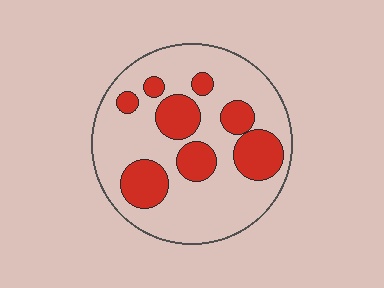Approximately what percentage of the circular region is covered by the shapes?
Approximately 30%.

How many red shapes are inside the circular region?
8.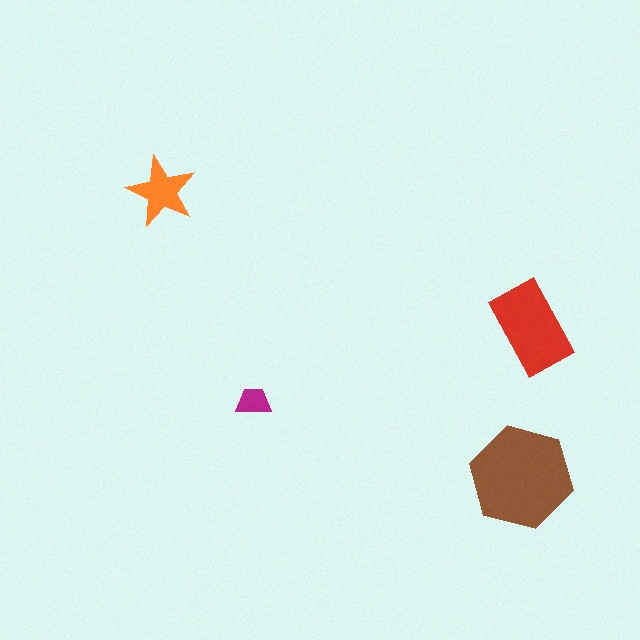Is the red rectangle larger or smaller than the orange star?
Larger.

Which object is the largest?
The brown hexagon.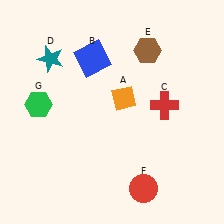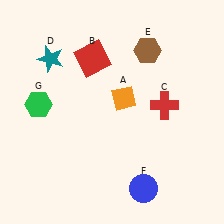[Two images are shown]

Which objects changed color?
B changed from blue to red. F changed from red to blue.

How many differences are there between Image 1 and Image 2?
There are 2 differences between the two images.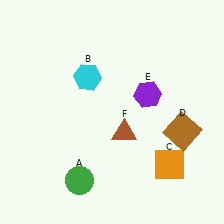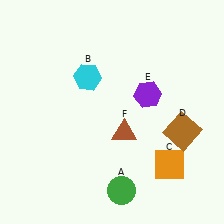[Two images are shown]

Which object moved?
The green circle (A) moved right.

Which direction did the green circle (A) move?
The green circle (A) moved right.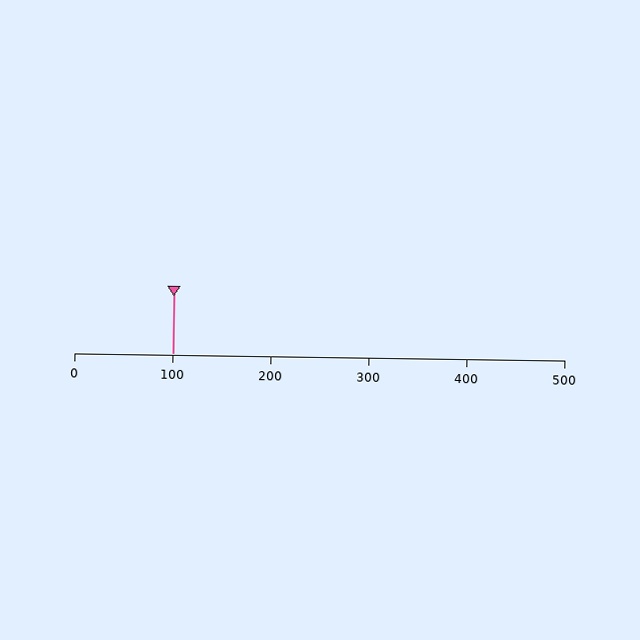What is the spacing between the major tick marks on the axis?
The major ticks are spaced 100 apart.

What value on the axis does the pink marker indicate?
The marker indicates approximately 100.